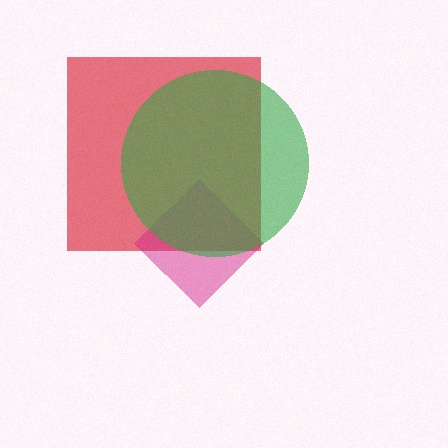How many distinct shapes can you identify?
There are 3 distinct shapes: a red square, a magenta diamond, a green circle.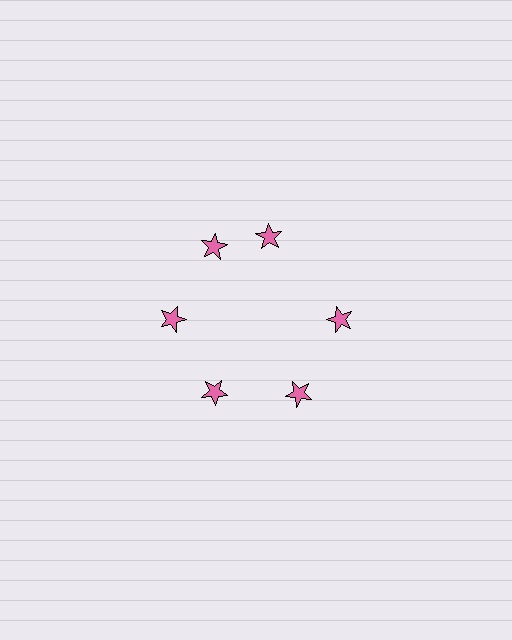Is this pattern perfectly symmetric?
No. The 6 pink stars are arranged in a ring, but one element near the 1 o'clock position is rotated out of alignment along the ring, breaking the 6-fold rotational symmetry.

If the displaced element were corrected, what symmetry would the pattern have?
It would have 6-fold rotational symmetry — the pattern would map onto itself every 60 degrees.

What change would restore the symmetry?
The symmetry would be restored by rotating it back into even spacing with its neighbors so that all 6 stars sit at equal angles and equal distance from the center.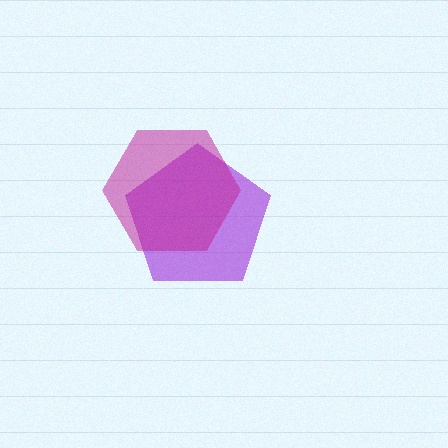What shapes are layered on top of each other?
The layered shapes are: a purple pentagon, a magenta hexagon.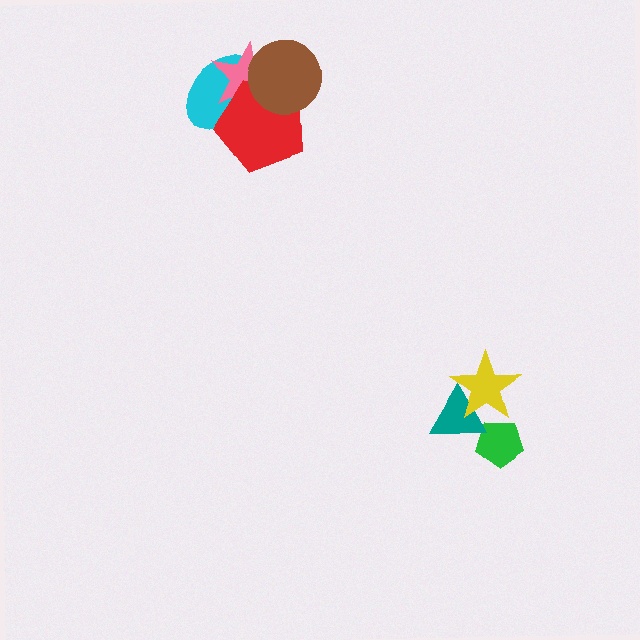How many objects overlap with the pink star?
3 objects overlap with the pink star.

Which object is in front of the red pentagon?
The brown circle is in front of the red pentagon.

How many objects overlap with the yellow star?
1 object overlaps with the yellow star.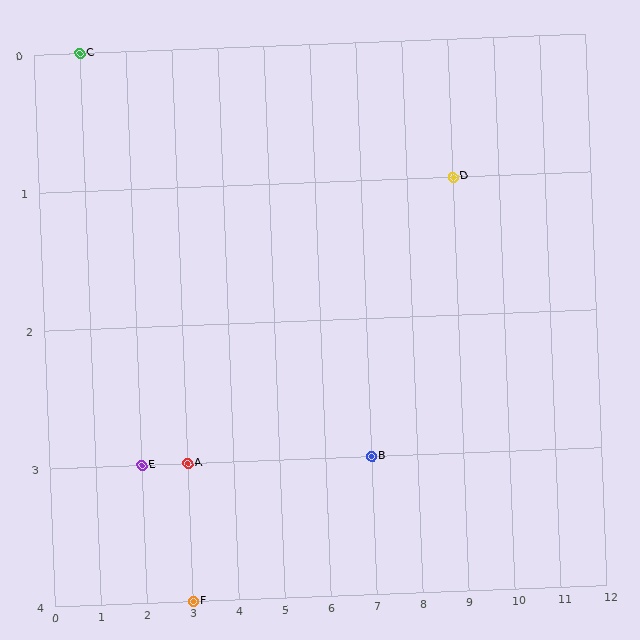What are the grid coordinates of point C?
Point C is at grid coordinates (1, 0).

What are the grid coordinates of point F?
Point F is at grid coordinates (3, 4).